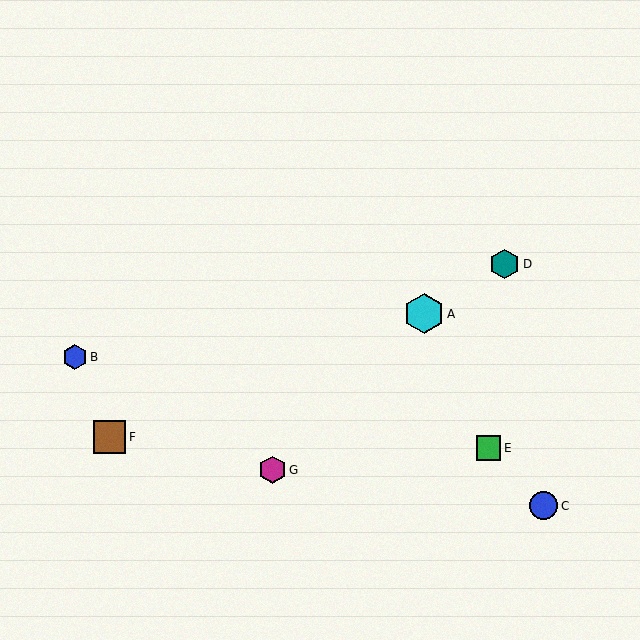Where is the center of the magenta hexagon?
The center of the magenta hexagon is at (273, 470).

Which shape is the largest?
The cyan hexagon (labeled A) is the largest.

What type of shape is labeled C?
Shape C is a blue circle.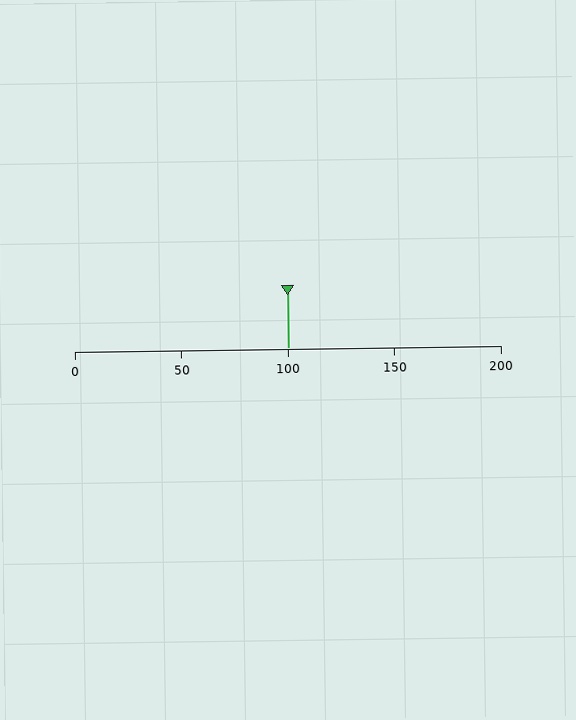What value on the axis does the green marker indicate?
The marker indicates approximately 100.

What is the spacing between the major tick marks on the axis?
The major ticks are spaced 50 apart.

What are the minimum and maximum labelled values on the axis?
The axis runs from 0 to 200.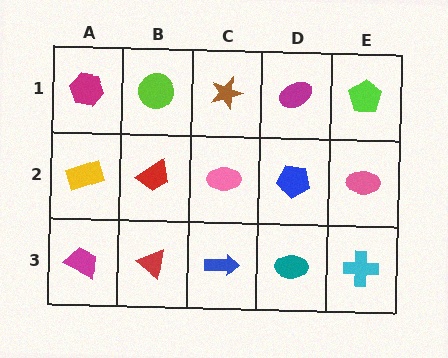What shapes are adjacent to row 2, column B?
A lime circle (row 1, column B), a red triangle (row 3, column B), a yellow rectangle (row 2, column A), a pink ellipse (row 2, column C).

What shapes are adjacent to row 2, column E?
A lime pentagon (row 1, column E), a cyan cross (row 3, column E), a blue pentagon (row 2, column D).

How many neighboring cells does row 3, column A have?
2.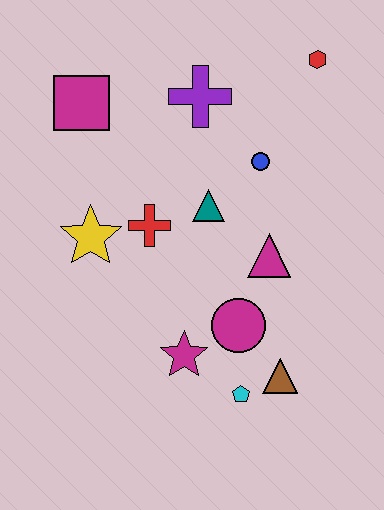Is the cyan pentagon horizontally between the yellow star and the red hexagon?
Yes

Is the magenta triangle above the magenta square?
No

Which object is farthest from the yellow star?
The red hexagon is farthest from the yellow star.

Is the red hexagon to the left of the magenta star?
No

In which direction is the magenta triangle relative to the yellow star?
The magenta triangle is to the right of the yellow star.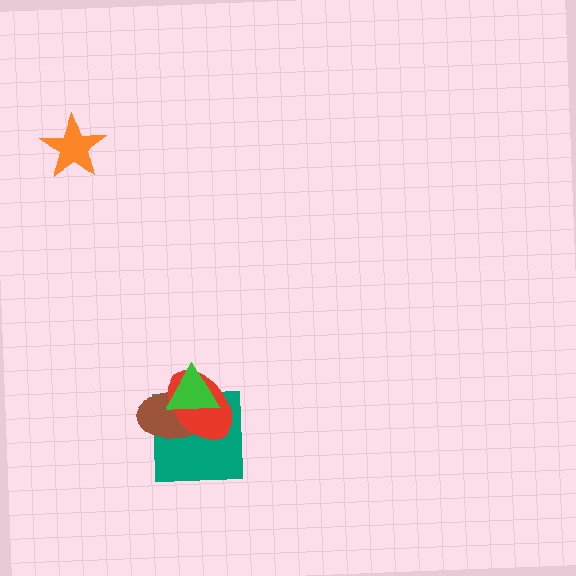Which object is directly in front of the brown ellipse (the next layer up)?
The red ellipse is directly in front of the brown ellipse.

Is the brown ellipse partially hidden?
Yes, it is partially covered by another shape.